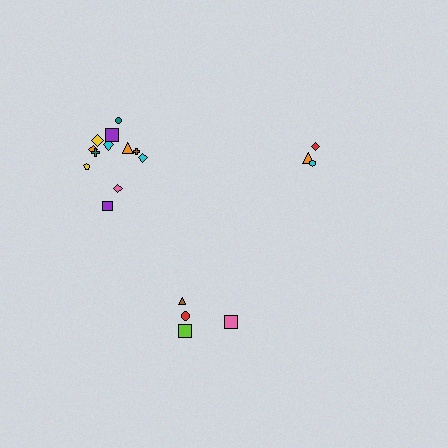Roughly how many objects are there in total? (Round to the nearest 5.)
Roughly 20 objects in total.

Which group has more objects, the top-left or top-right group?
The top-left group.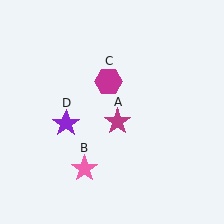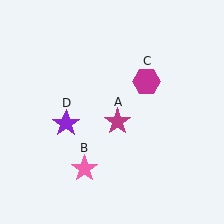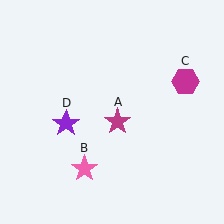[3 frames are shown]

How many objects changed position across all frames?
1 object changed position: magenta hexagon (object C).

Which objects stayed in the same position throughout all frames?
Magenta star (object A) and pink star (object B) and purple star (object D) remained stationary.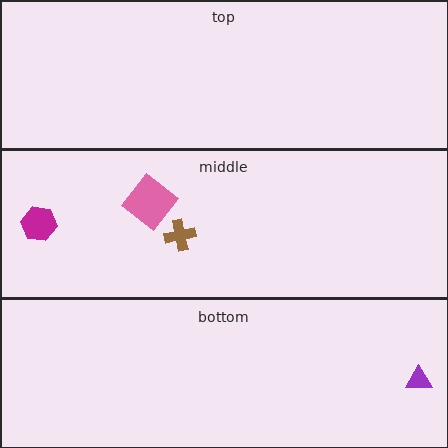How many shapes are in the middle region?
3.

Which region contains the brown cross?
The middle region.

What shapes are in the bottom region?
The purple triangle.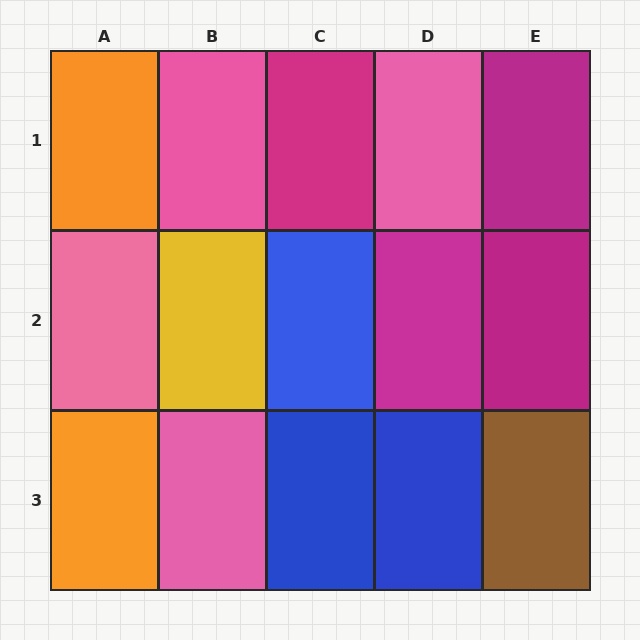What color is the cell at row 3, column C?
Blue.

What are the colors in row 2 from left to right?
Pink, yellow, blue, magenta, magenta.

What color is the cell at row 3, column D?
Blue.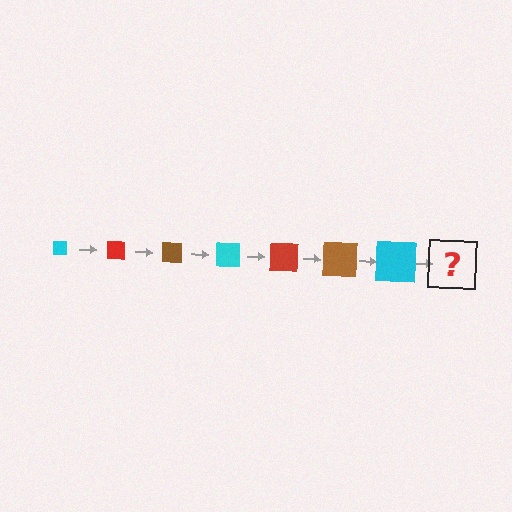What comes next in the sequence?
The next element should be a red square, larger than the previous one.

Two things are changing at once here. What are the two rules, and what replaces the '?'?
The two rules are that the square grows larger each step and the color cycles through cyan, red, and brown. The '?' should be a red square, larger than the previous one.